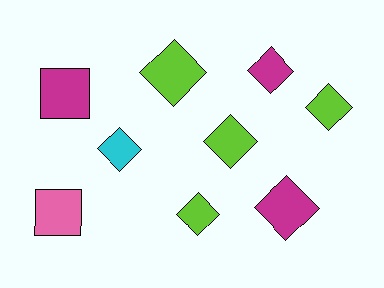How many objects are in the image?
There are 9 objects.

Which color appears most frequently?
Lime, with 4 objects.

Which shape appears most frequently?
Diamond, with 7 objects.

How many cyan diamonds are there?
There is 1 cyan diamond.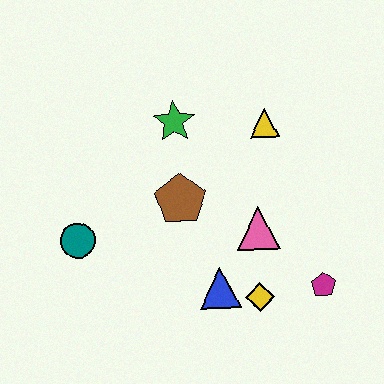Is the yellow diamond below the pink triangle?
Yes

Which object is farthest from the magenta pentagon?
The teal circle is farthest from the magenta pentagon.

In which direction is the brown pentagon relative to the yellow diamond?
The brown pentagon is above the yellow diamond.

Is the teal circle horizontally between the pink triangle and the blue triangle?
No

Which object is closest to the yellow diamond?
The blue triangle is closest to the yellow diamond.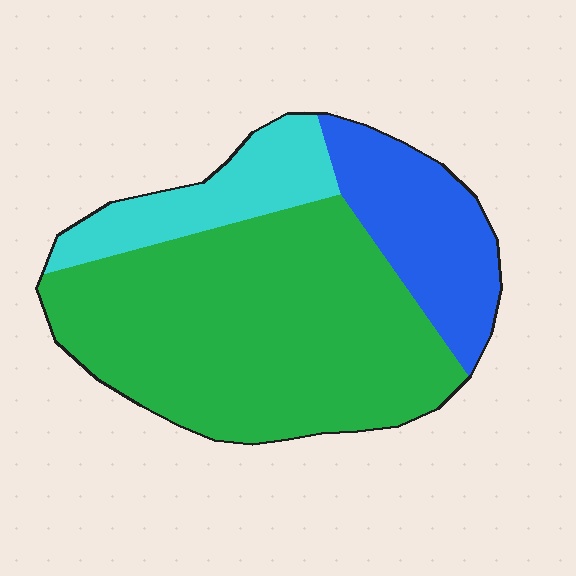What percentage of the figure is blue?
Blue takes up about one fifth (1/5) of the figure.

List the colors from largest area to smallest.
From largest to smallest: green, blue, cyan.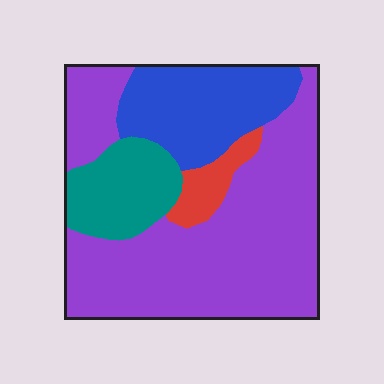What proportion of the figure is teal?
Teal takes up less than a sixth of the figure.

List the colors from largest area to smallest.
From largest to smallest: purple, blue, teal, red.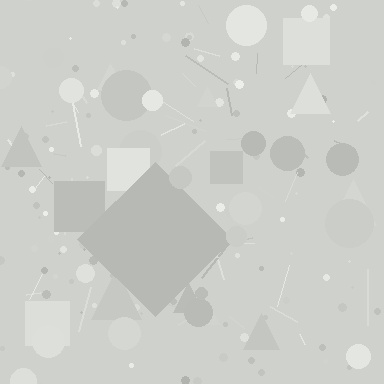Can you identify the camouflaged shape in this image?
The camouflaged shape is a diamond.